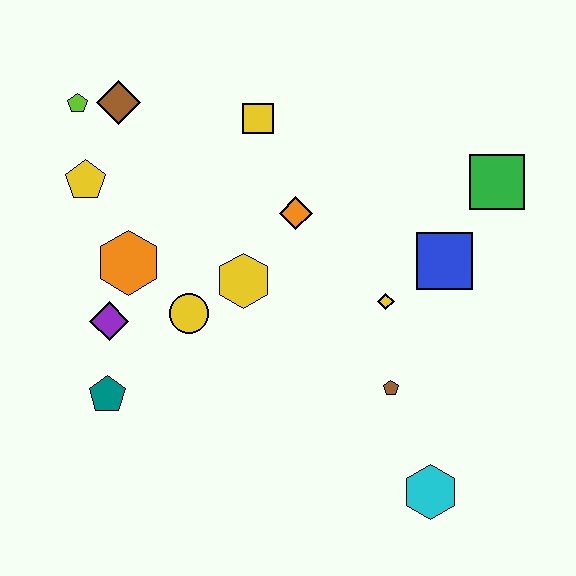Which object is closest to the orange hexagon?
The purple diamond is closest to the orange hexagon.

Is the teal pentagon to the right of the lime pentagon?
Yes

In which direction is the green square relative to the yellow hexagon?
The green square is to the right of the yellow hexagon.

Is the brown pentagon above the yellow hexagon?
No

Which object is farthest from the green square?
The teal pentagon is farthest from the green square.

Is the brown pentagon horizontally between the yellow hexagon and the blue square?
Yes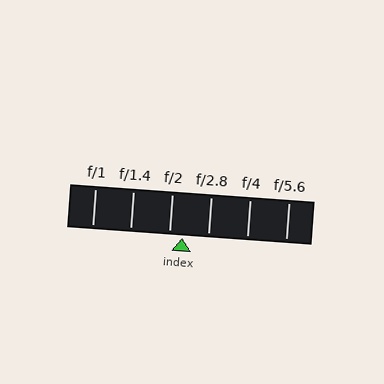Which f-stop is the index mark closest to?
The index mark is closest to f/2.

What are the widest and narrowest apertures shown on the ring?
The widest aperture shown is f/1 and the narrowest is f/5.6.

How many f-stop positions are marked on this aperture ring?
There are 6 f-stop positions marked.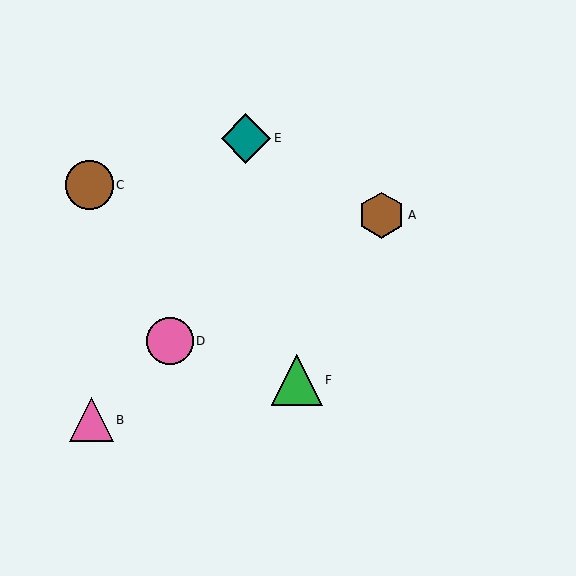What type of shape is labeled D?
Shape D is a pink circle.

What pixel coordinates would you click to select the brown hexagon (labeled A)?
Click at (382, 215) to select the brown hexagon A.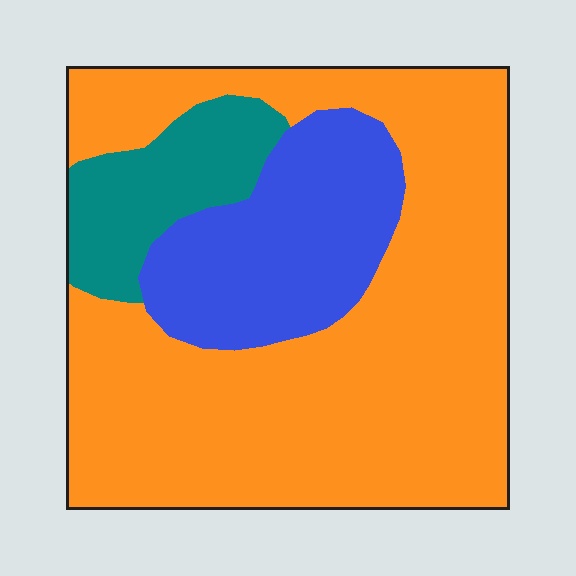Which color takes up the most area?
Orange, at roughly 65%.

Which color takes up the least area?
Teal, at roughly 10%.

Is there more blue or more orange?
Orange.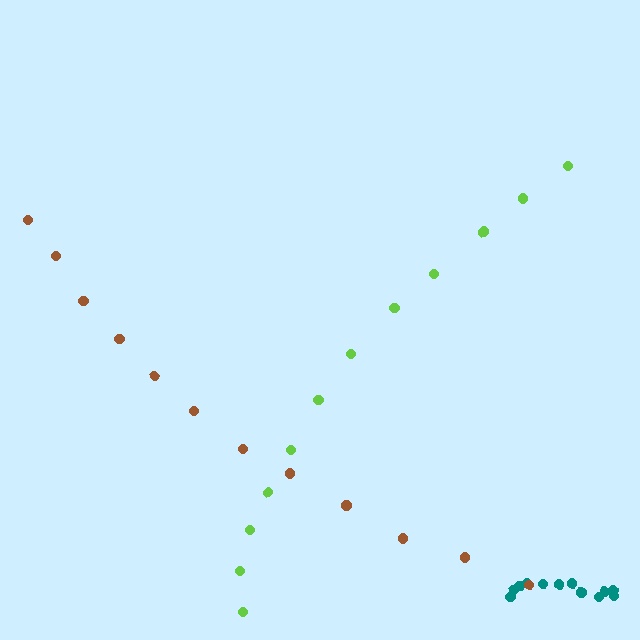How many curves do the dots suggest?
There are 3 distinct paths.